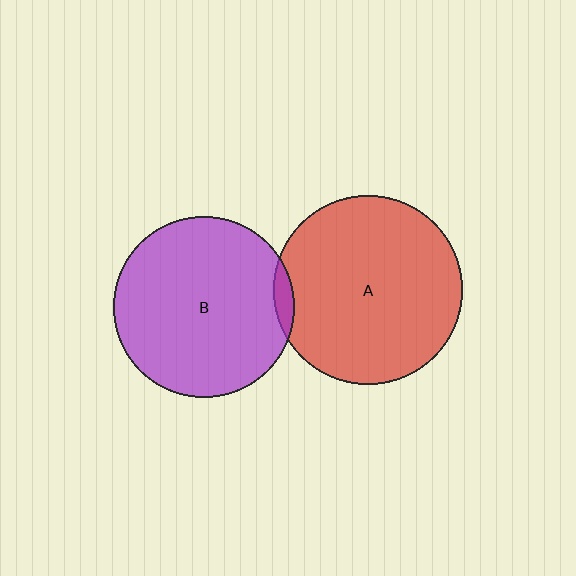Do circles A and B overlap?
Yes.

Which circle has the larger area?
Circle A (red).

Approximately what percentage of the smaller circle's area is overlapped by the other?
Approximately 5%.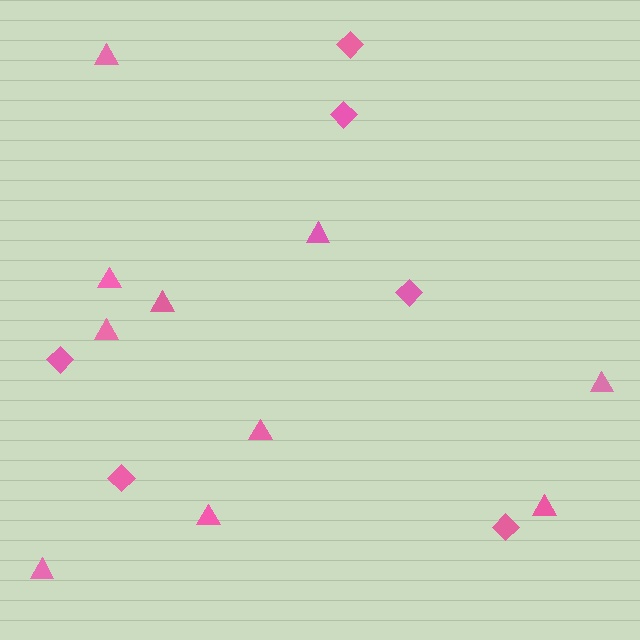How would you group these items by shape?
There are 2 groups: one group of triangles (10) and one group of diamonds (6).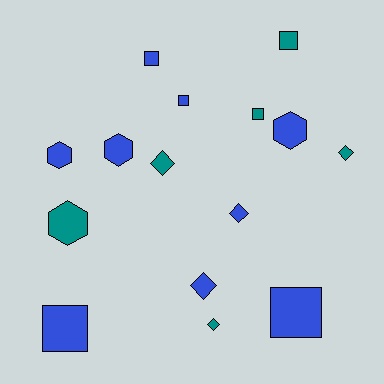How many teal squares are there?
There are 2 teal squares.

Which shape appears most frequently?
Square, with 6 objects.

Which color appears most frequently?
Blue, with 9 objects.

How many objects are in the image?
There are 15 objects.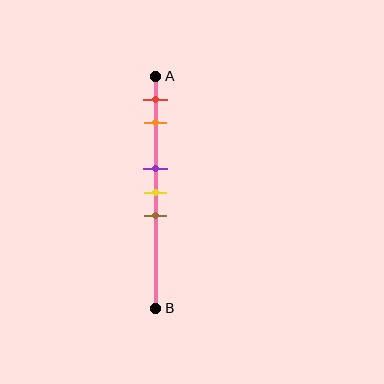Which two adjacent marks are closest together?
The purple and yellow marks are the closest adjacent pair.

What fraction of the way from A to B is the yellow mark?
The yellow mark is approximately 50% (0.5) of the way from A to B.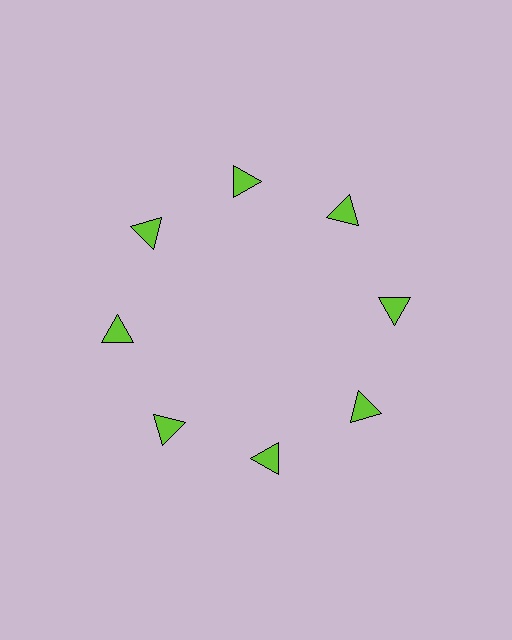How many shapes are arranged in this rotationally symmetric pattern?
There are 8 shapes, arranged in 8 groups of 1.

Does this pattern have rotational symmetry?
Yes, this pattern has 8-fold rotational symmetry. It looks the same after rotating 45 degrees around the center.